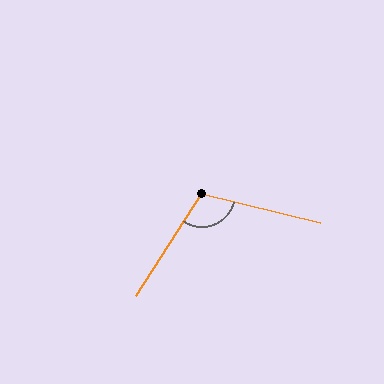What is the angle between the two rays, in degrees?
Approximately 109 degrees.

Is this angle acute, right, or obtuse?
It is obtuse.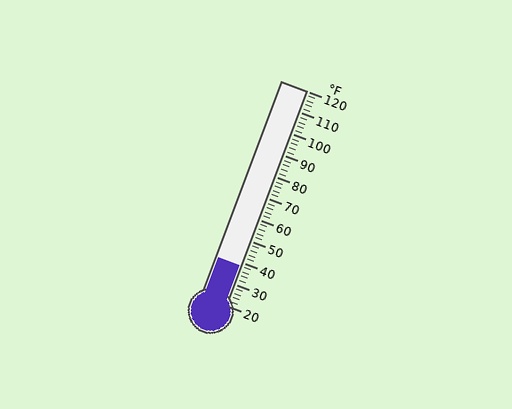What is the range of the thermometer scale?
The thermometer scale ranges from 20°F to 120°F.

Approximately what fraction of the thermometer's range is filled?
The thermometer is filled to approximately 20% of its range.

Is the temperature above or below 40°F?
The temperature is below 40°F.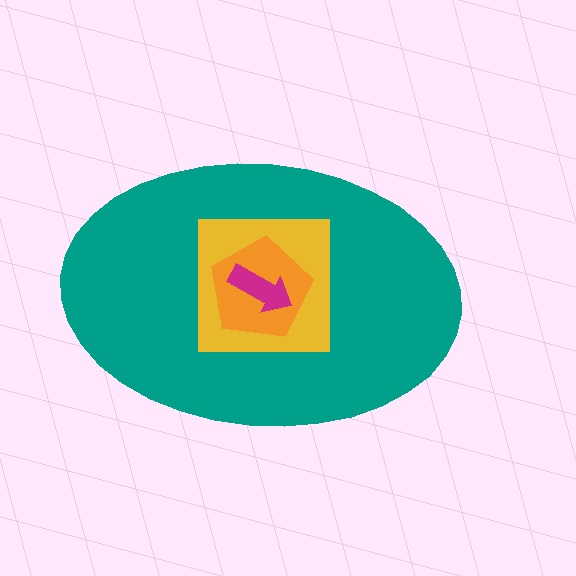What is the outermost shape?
The teal ellipse.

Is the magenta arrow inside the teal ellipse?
Yes.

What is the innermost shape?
The magenta arrow.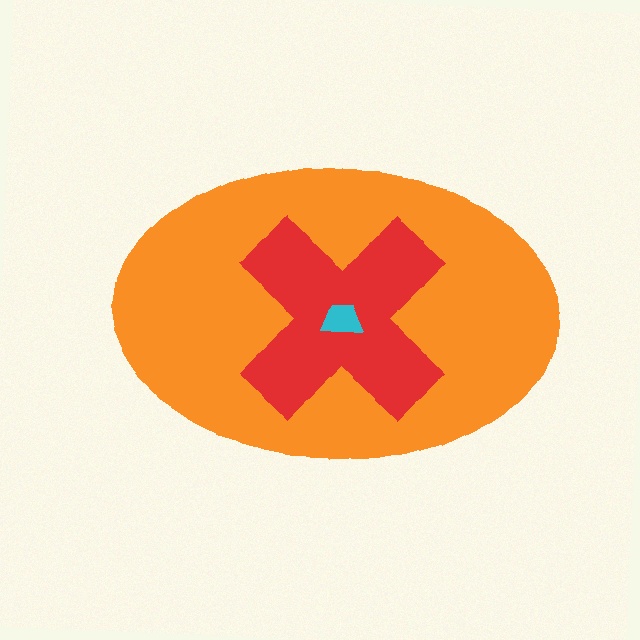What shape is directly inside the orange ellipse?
The red cross.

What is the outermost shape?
The orange ellipse.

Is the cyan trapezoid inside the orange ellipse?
Yes.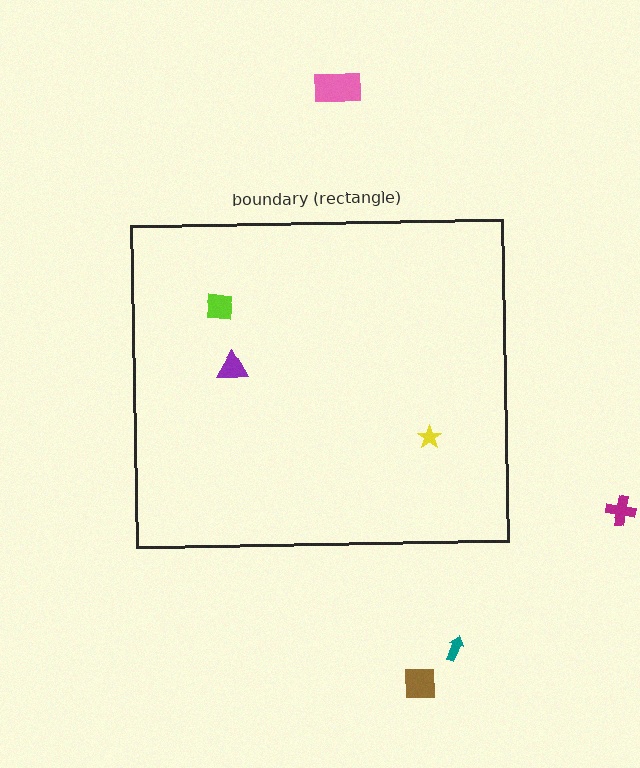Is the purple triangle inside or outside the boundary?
Inside.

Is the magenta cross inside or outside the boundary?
Outside.